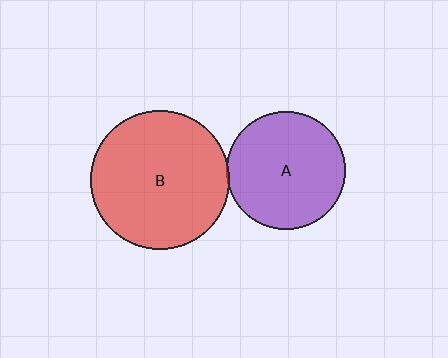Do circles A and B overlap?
Yes.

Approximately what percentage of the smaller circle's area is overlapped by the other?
Approximately 5%.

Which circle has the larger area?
Circle B (red).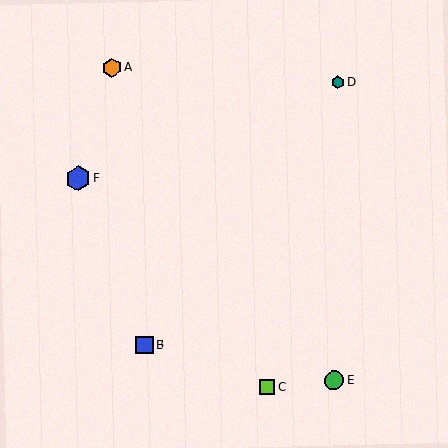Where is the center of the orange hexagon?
The center of the orange hexagon is at (112, 68).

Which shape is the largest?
The blue hexagon (labeled F) is the largest.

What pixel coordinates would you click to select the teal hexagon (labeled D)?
Click at (337, 83) to select the teal hexagon D.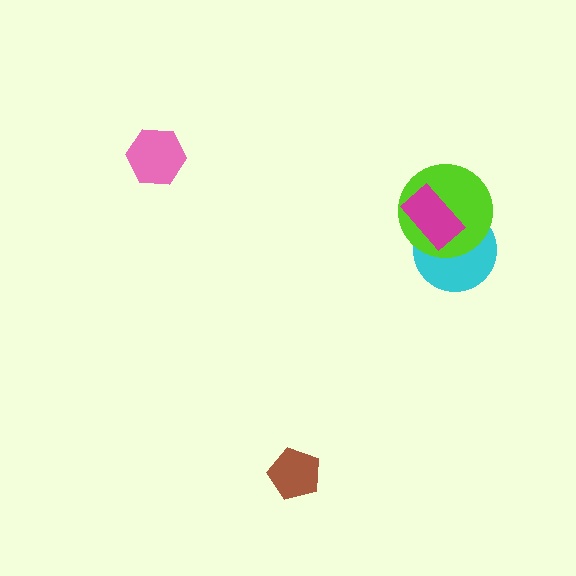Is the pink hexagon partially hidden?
No, no other shape covers it.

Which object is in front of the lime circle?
The magenta rectangle is in front of the lime circle.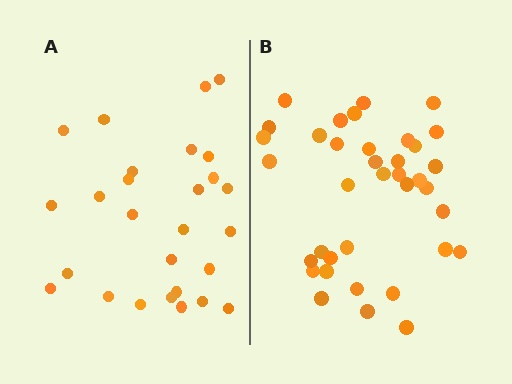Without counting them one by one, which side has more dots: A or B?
Region B (the right region) has more dots.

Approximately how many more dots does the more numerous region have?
Region B has roughly 10 or so more dots than region A.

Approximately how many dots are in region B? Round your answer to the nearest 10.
About 40 dots. (The exact count is 37, which rounds to 40.)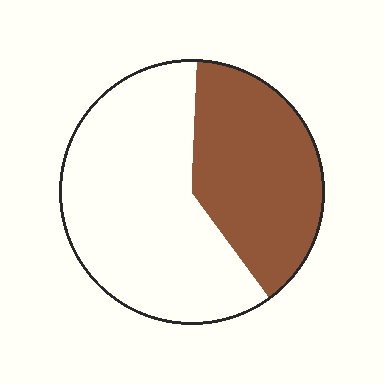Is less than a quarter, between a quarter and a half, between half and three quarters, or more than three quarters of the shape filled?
Between a quarter and a half.